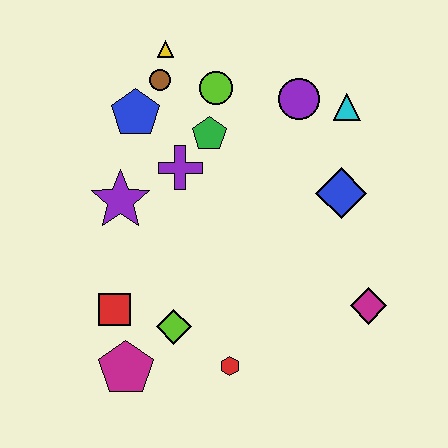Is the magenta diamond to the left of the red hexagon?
No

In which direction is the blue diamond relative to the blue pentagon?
The blue diamond is to the right of the blue pentagon.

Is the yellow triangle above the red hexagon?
Yes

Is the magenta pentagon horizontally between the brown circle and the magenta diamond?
No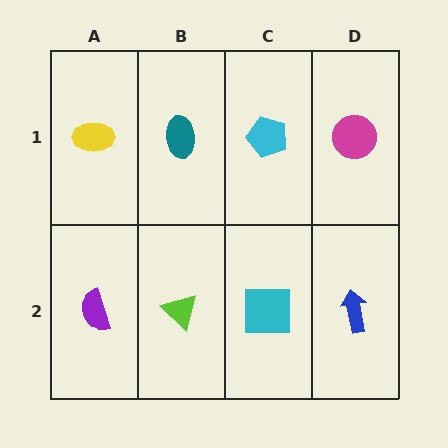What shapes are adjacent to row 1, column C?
A cyan square (row 2, column C), a teal ellipse (row 1, column B), a magenta circle (row 1, column D).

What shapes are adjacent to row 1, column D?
A blue arrow (row 2, column D), a cyan pentagon (row 1, column C).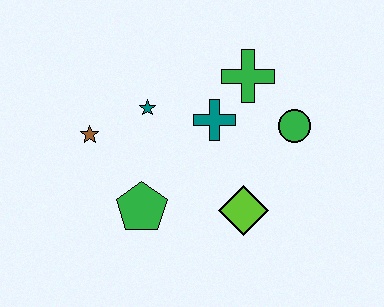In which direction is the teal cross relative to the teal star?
The teal cross is to the right of the teal star.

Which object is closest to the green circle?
The green cross is closest to the green circle.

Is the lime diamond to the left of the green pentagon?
No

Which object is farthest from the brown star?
The green circle is farthest from the brown star.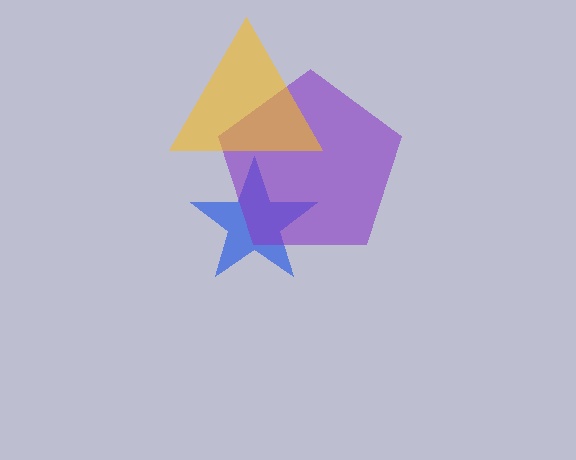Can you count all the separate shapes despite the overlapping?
Yes, there are 3 separate shapes.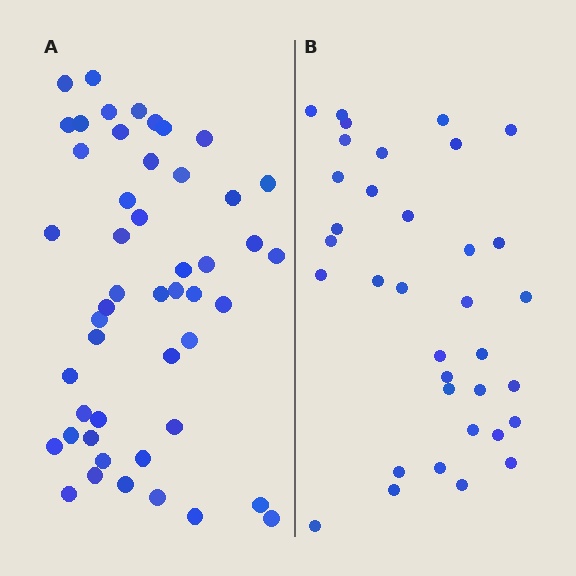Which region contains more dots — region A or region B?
Region A (the left region) has more dots.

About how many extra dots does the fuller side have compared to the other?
Region A has approximately 15 more dots than region B.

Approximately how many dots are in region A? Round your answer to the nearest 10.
About 50 dots. (The exact count is 49, which rounds to 50.)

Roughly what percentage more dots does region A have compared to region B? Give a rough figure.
About 40% more.